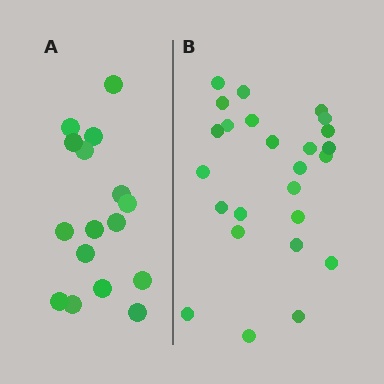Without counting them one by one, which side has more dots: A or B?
Region B (the right region) has more dots.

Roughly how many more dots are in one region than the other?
Region B has roughly 8 or so more dots than region A.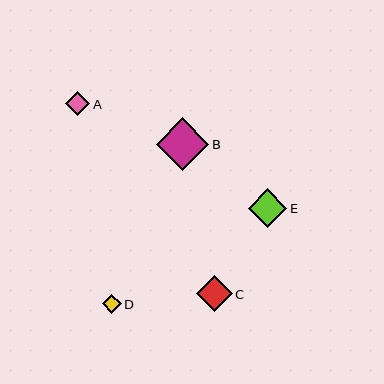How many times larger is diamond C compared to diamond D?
Diamond C is approximately 1.9 times the size of diamond D.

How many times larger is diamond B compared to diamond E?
Diamond B is approximately 1.4 times the size of diamond E.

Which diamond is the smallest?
Diamond D is the smallest with a size of approximately 19 pixels.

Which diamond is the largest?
Diamond B is the largest with a size of approximately 53 pixels.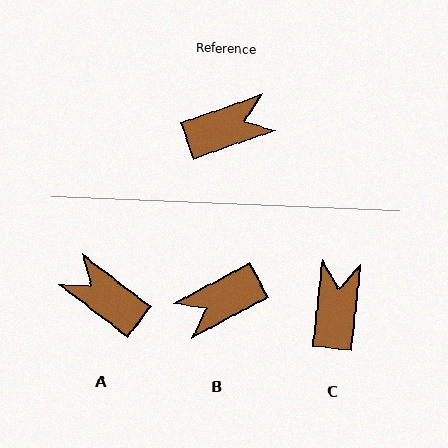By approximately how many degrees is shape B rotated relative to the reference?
Approximately 171 degrees clockwise.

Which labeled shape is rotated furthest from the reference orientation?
B, about 171 degrees away.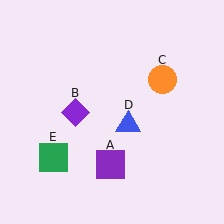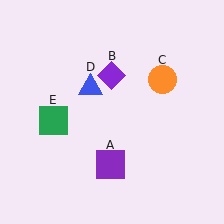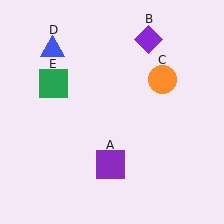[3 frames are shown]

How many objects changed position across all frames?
3 objects changed position: purple diamond (object B), blue triangle (object D), green square (object E).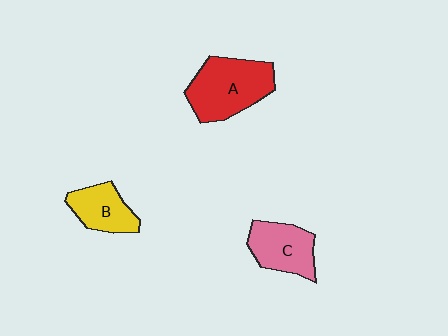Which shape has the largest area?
Shape A (red).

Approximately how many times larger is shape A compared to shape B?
Approximately 1.7 times.